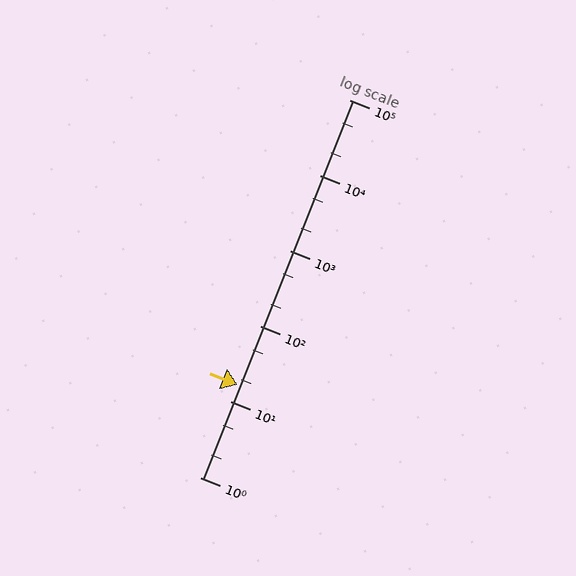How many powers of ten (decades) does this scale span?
The scale spans 5 decades, from 1 to 100000.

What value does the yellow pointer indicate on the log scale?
The pointer indicates approximately 17.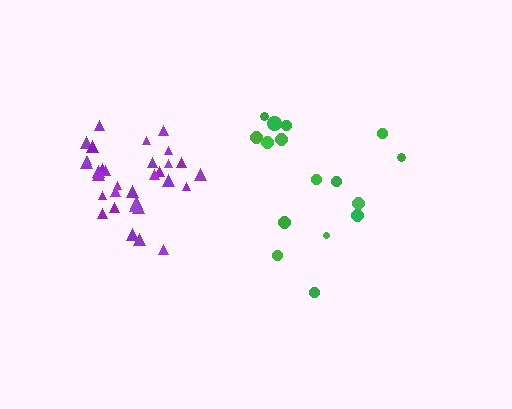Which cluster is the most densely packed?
Purple.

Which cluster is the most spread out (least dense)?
Green.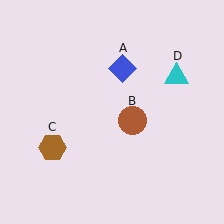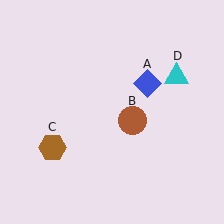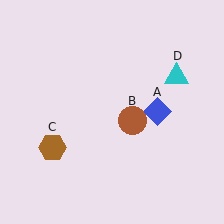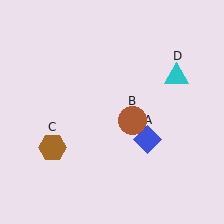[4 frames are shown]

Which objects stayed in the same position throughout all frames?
Brown circle (object B) and brown hexagon (object C) and cyan triangle (object D) remained stationary.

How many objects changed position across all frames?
1 object changed position: blue diamond (object A).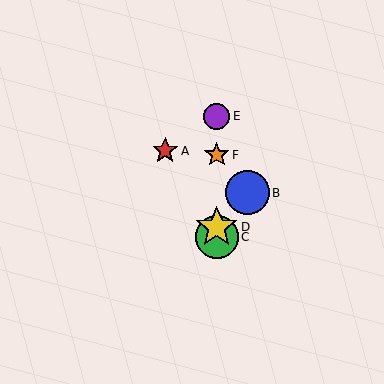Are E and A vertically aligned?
No, E is at x≈217 and A is at x≈165.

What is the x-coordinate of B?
Object B is at x≈248.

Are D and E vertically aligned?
Yes, both are at x≈217.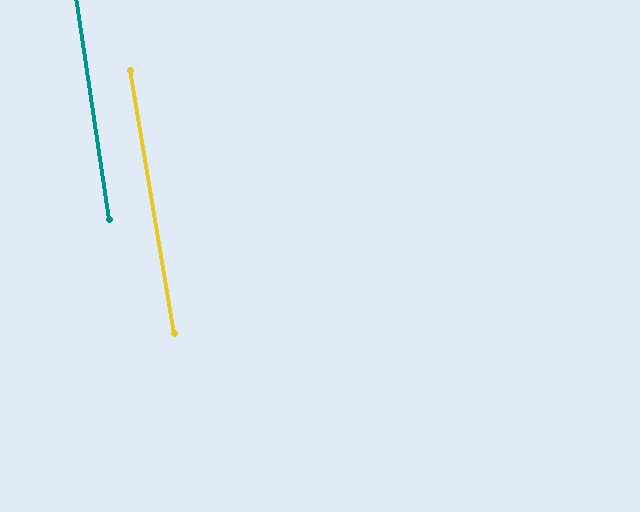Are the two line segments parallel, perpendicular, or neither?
Parallel — their directions differ by only 1.0°.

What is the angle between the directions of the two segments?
Approximately 1 degree.